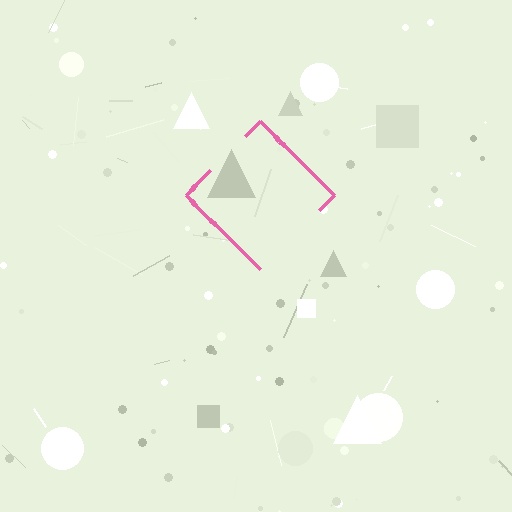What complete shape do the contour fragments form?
The contour fragments form a diamond.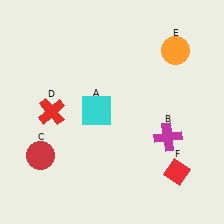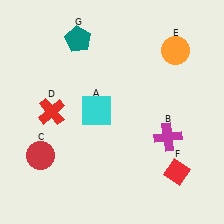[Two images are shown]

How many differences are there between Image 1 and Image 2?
There is 1 difference between the two images.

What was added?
A teal pentagon (G) was added in Image 2.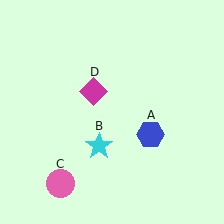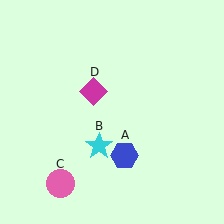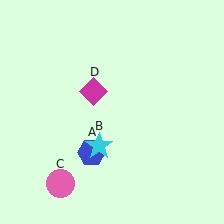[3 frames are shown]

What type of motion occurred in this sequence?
The blue hexagon (object A) rotated clockwise around the center of the scene.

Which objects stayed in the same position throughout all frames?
Cyan star (object B) and pink circle (object C) and magenta diamond (object D) remained stationary.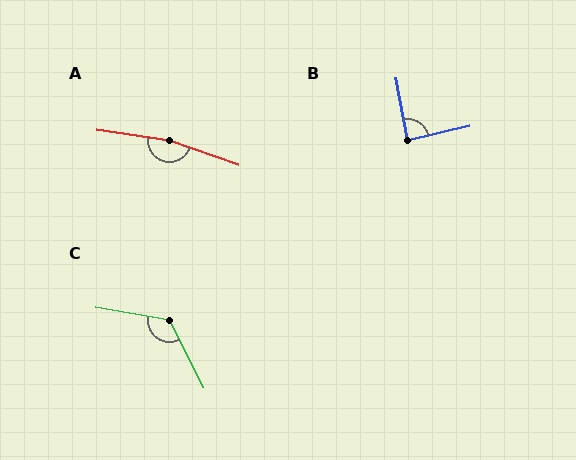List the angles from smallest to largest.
B (87°), C (126°), A (169°).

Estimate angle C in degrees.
Approximately 126 degrees.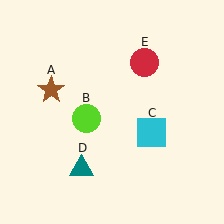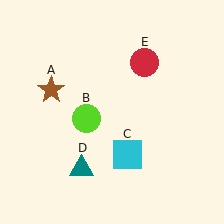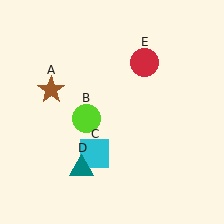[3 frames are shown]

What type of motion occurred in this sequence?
The cyan square (object C) rotated clockwise around the center of the scene.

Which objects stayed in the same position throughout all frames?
Brown star (object A) and lime circle (object B) and teal triangle (object D) and red circle (object E) remained stationary.